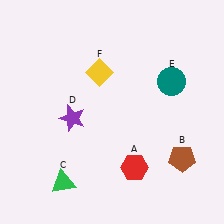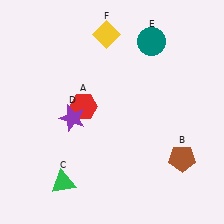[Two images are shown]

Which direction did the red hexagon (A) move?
The red hexagon (A) moved up.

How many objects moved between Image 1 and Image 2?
3 objects moved between the two images.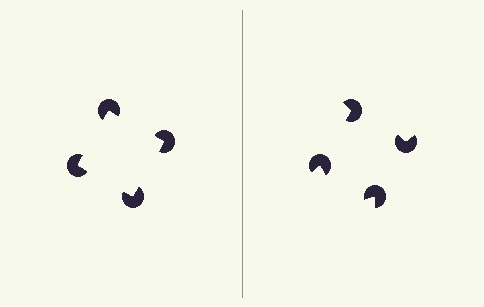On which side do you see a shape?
An illusory square appears on the left side. On the right side the wedge cuts are rotated, so no coherent shape forms.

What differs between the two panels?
The pac-man discs are positioned identically on both sides; only the wedge orientations differ. On the left they align to a square; on the right they are misaligned.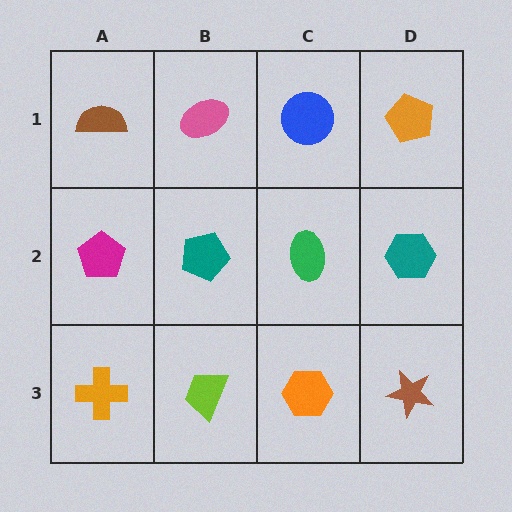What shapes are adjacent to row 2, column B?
A pink ellipse (row 1, column B), a lime trapezoid (row 3, column B), a magenta pentagon (row 2, column A), a green ellipse (row 2, column C).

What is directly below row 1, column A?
A magenta pentagon.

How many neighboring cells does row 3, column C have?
3.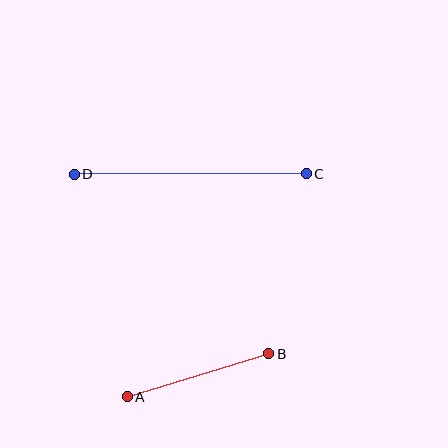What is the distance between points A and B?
The distance is approximately 148 pixels.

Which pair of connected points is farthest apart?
Points C and D are farthest apart.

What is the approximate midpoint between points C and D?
The midpoint is at approximately (190, 174) pixels.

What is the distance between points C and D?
The distance is approximately 232 pixels.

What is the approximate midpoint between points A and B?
The midpoint is at approximately (198, 375) pixels.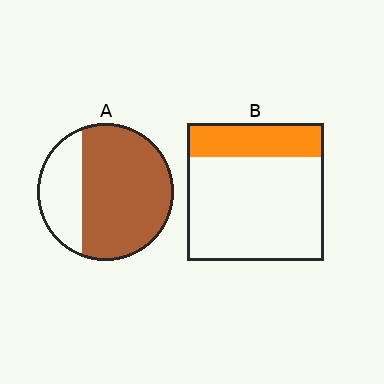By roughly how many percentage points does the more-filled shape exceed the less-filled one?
By roughly 45 percentage points (A over B).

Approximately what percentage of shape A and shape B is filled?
A is approximately 70% and B is approximately 25%.